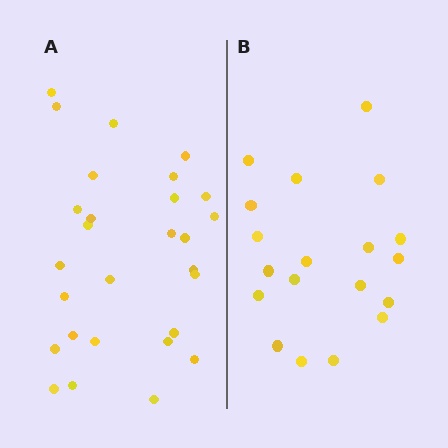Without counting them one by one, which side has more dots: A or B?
Region A (the left region) has more dots.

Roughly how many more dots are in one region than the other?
Region A has roughly 8 or so more dots than region B.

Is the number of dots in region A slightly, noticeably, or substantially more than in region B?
Region A has substantially more. The ratio is roughly 1.5 to 1.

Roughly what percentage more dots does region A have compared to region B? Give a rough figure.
About 45% more.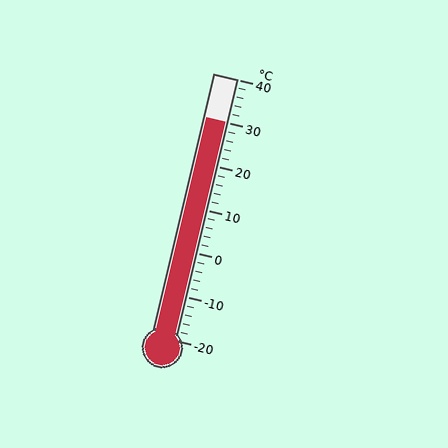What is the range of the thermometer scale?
The thermometer scale ranges from -20°C to 40°C.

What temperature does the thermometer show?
The thermometer shows approximately 30°C.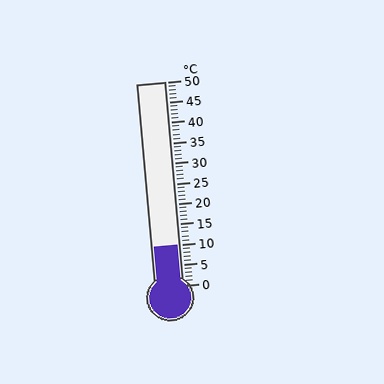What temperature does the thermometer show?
The thermometer shows approximately 10°C.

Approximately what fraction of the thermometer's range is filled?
The thermometer is filled to approximately 20% of its range.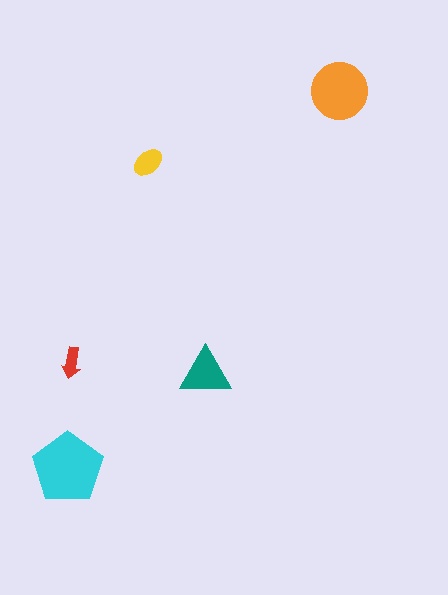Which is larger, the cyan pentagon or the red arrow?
The cyan pentagon.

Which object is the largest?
The cyan pentagon.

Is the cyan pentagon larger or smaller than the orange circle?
Larger.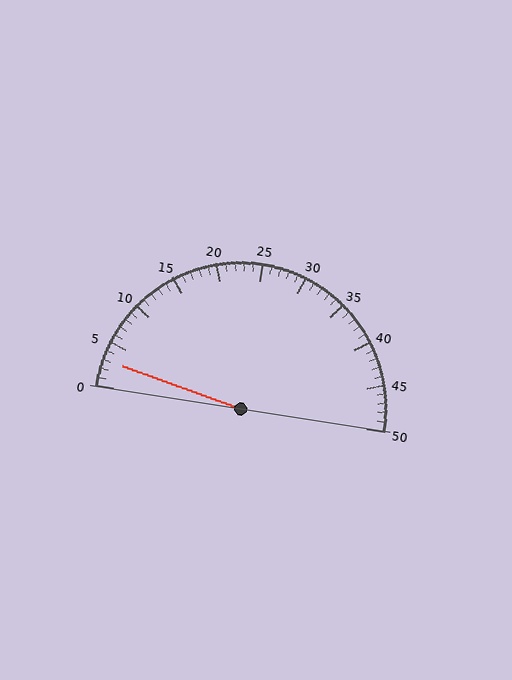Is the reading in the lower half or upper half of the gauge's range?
The reading is in the lower half of the range (0 to 50).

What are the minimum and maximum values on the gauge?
The gauge ranges from 0 to 50.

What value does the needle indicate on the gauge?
The needle indicates approximately 3.